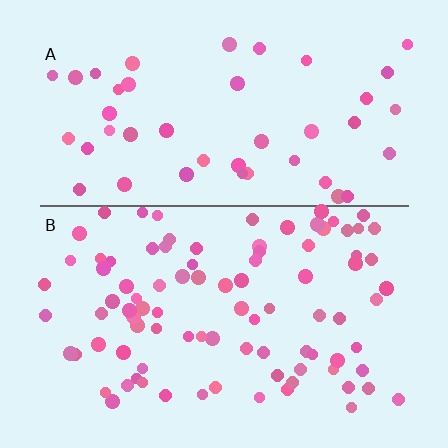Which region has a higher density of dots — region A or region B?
B (the bottom).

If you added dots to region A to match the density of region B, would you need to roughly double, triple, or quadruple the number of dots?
Approximately double.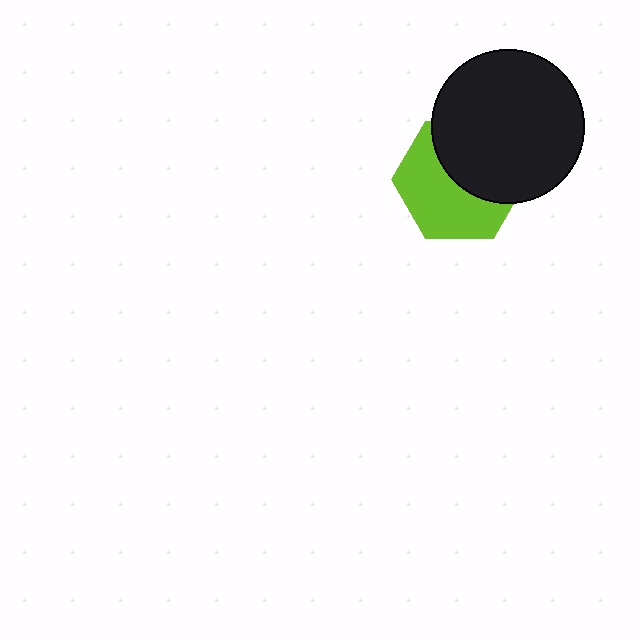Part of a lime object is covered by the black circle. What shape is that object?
It is a hexagon.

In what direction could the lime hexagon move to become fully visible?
The lime hexagon could move toward the lower-left. That would shift it out from behind the black circle entirely.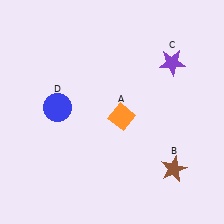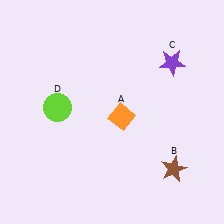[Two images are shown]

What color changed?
The circle (D) changed from blue in Image 1 to lime in Image 2.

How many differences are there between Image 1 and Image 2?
There is 1 difference between the two images.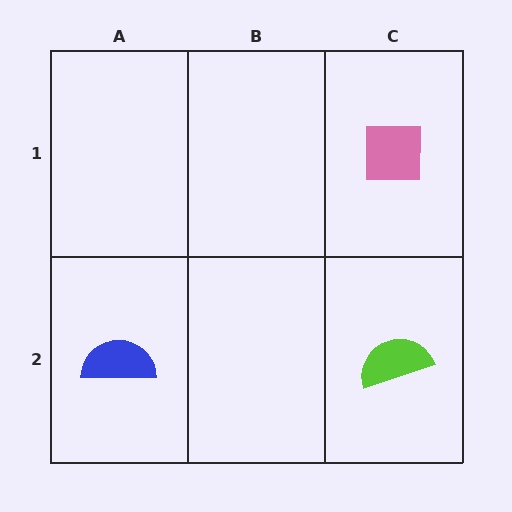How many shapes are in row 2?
2 shapes.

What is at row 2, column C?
A lime semicircle.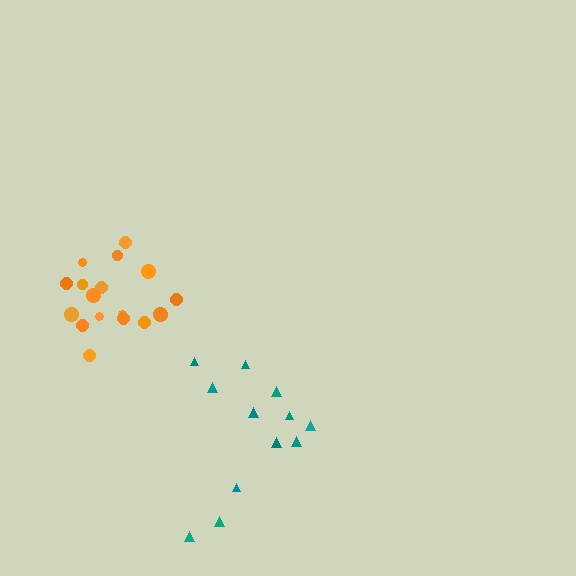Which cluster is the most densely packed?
Orange.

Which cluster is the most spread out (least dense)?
Teal.